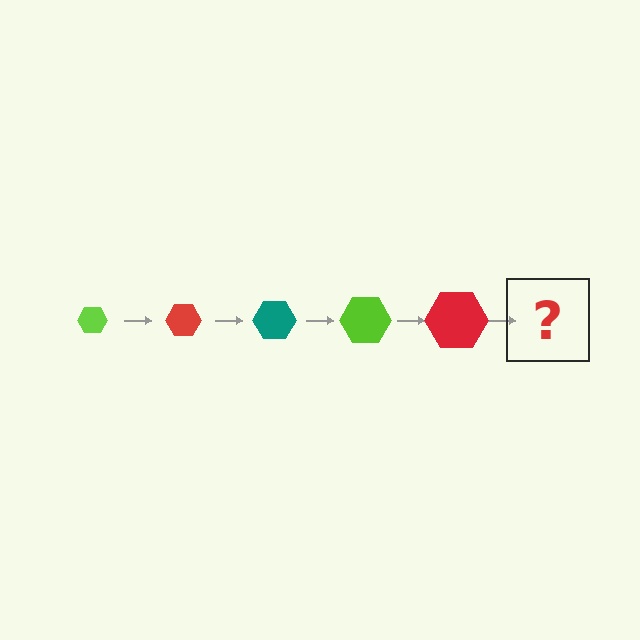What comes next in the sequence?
The next element should be a teal hexagon, larger than the previous one.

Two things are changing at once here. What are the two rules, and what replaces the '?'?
The two rules are that the hexagon grows larger each step and the color cycles through lime, red, and teal. The '?' should be a teal hexagon, larger than the previous one.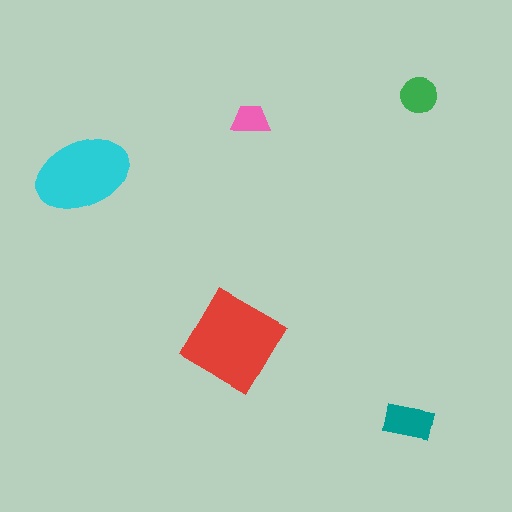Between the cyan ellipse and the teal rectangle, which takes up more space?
The cyan ellipse.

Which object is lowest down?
The teal rectangle is bottommost.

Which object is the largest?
The red diamond.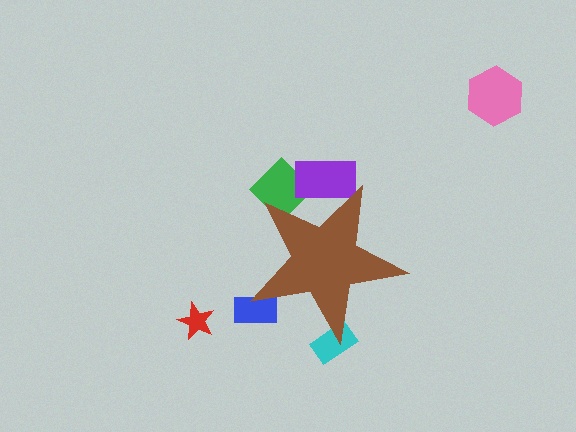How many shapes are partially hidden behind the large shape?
4 shapes are partially hidden.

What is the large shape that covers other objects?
A brown star.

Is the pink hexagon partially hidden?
No, the pink hexagon is fully visible.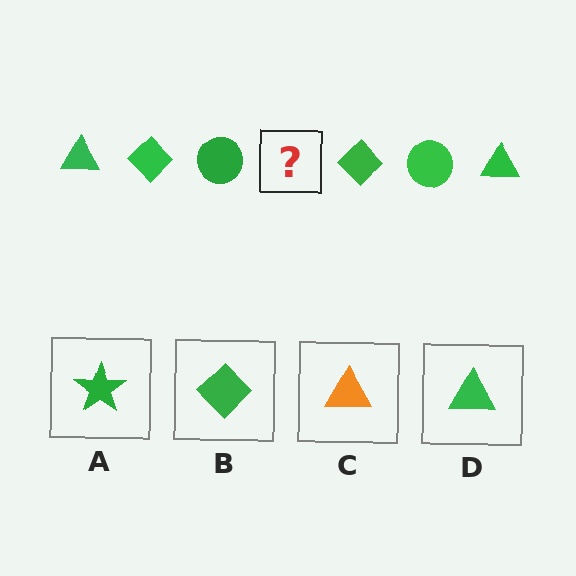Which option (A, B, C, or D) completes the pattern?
D.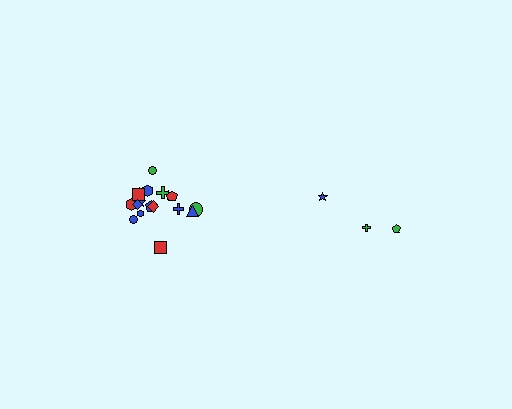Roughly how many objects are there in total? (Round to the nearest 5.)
Roughly 20 objects in total.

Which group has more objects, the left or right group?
The left group.